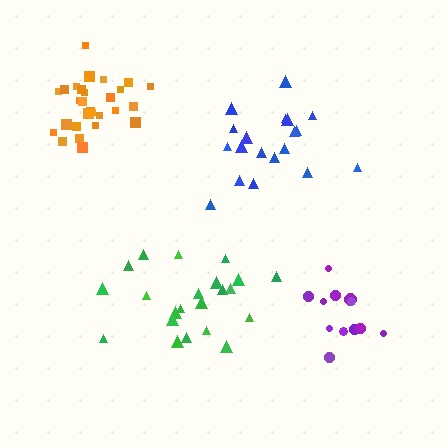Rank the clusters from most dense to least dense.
orange, green, blue, purple.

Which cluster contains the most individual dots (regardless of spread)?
Orange (28).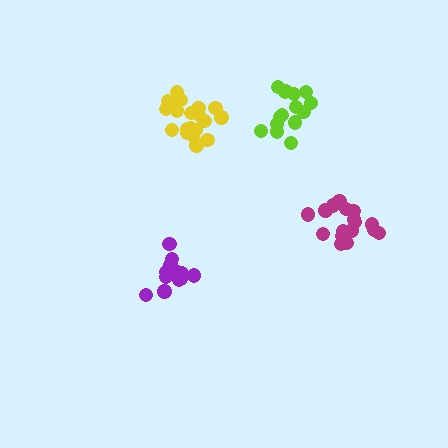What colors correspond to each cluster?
The clusters are colored: purple, yellow, lime, magenta.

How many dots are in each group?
Group 1: 17 dots, Group 2: 19 dots, Group 3: 15 dots, Group 4: 19 dots (70 total).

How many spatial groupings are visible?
There are 4 spatial groupings.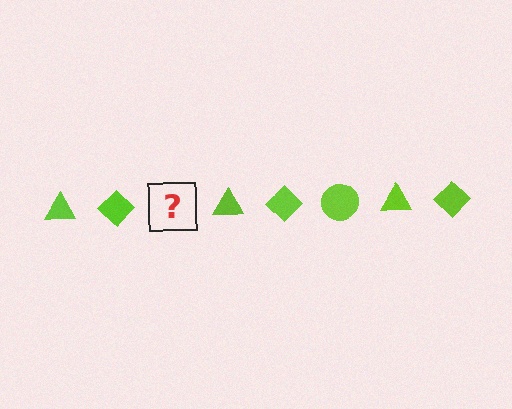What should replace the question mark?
The question mark should be replaced with a lime circle.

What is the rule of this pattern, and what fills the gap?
The rule is that the pattern cycles through triangle, diamond, circle shapes in lime. The gap should be filled with a lime circle.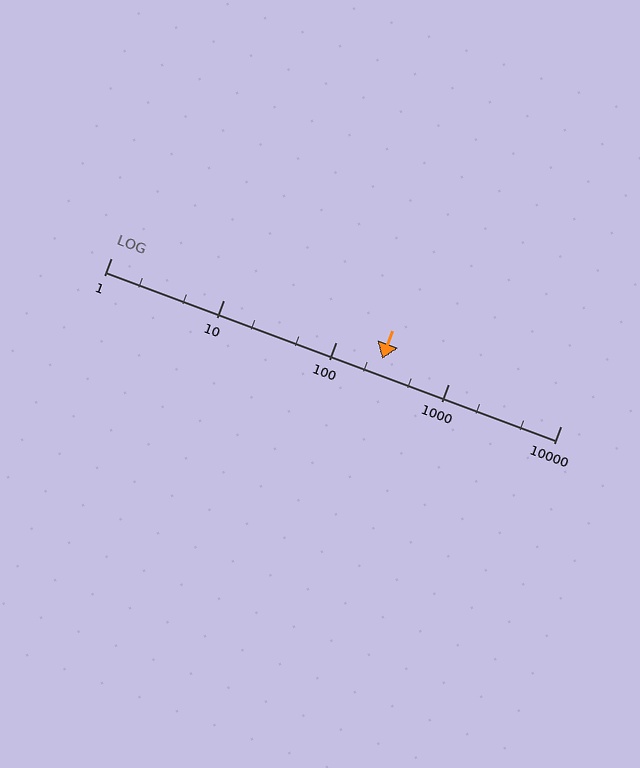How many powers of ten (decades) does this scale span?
The scale spans 4 decades, from 1 to 10000.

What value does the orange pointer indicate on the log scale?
The pointer indicates approximately 260.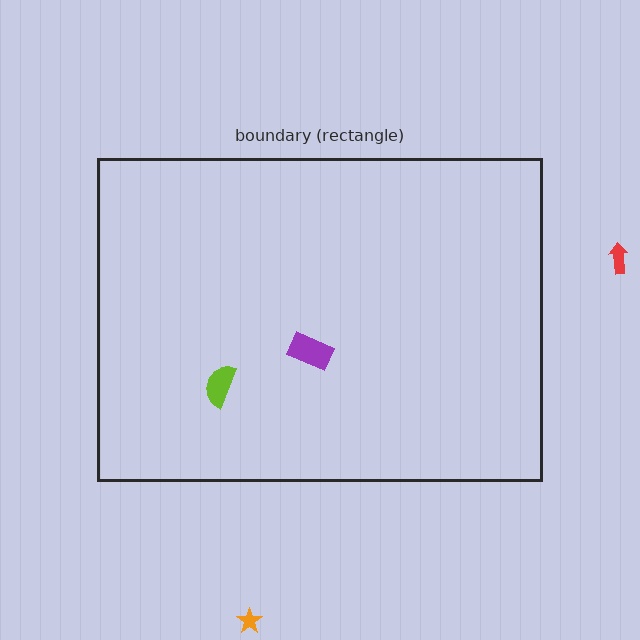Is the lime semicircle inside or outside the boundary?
Inside.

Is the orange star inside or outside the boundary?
Outside.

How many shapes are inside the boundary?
2 inside, 2 outside.